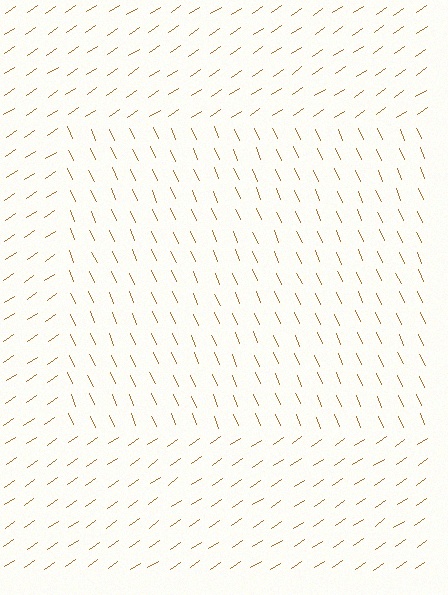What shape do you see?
I see a rectangle.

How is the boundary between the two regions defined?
The boundary is defined purely by a change in line orientation (approximately 79 degrees difference). All lines are the same color and thickness.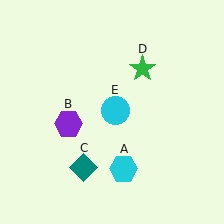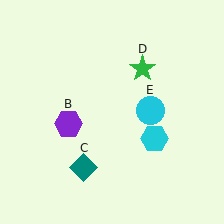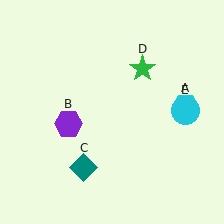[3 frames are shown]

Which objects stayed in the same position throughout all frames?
Purple hexagon (object B) and teal diamond (object C) and green star (object D) remained stationary.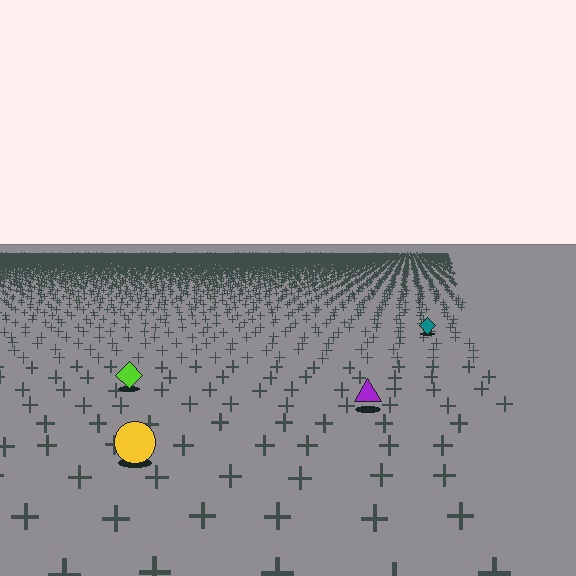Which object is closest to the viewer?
The yellow circle is closest. The texture marks near it are larger and more spread out.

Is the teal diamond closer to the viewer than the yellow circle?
No. The yellow circle is closer — you can tell from the texture gradient: the ground texture is coarser near it.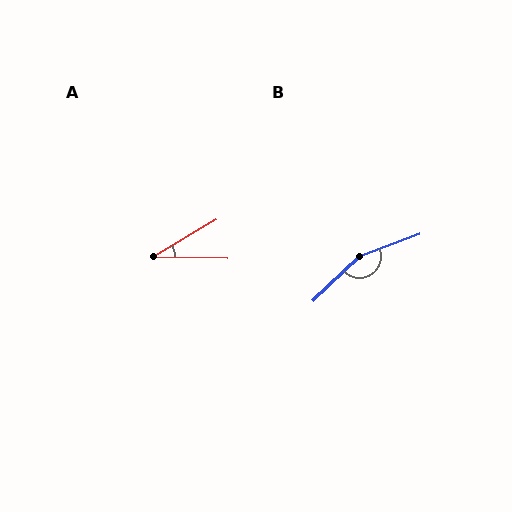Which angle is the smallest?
A, at approximately 32 degrees.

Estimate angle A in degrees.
Approximately 32 degrees.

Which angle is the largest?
B, at approximately 156 degrees.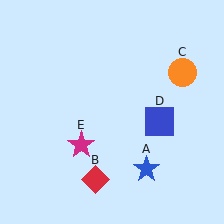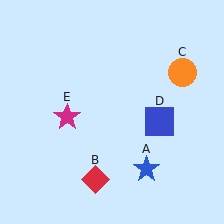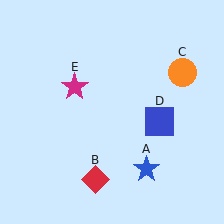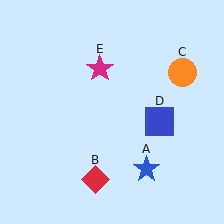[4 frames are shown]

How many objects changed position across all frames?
1 object changed position: magenta star (object E).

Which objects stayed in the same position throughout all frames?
Blue star (object A) and red diamond (object B) and orange circle (object C) and blue square (object D) remained stationary.